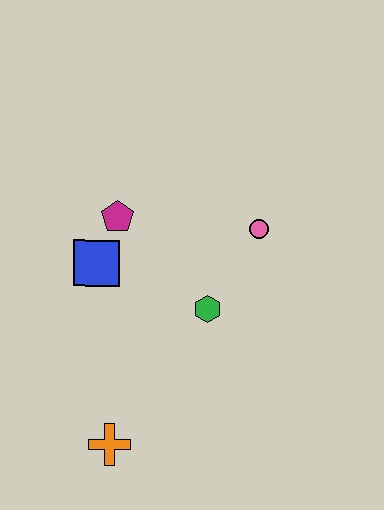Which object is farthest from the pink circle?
The orange cross is farthest from the pink circle.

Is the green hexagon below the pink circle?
Yes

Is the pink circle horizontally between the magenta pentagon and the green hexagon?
No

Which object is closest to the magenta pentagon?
The blue square is closest to the magenta pentagon.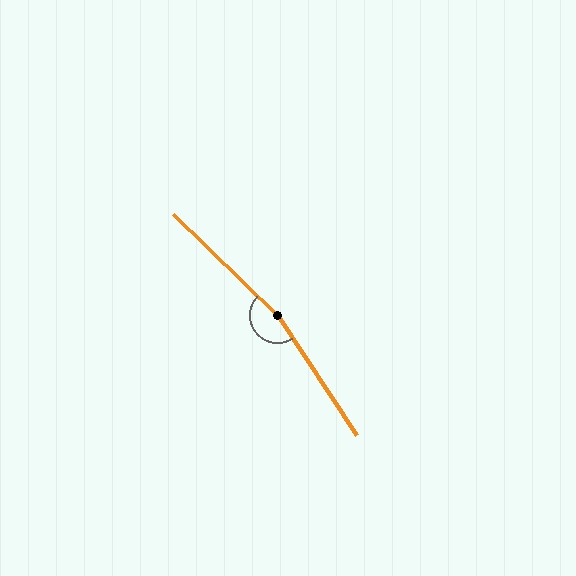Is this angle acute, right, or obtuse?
It is obtuse.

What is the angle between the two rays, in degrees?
Approximately 168 degrees.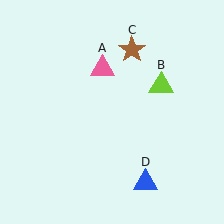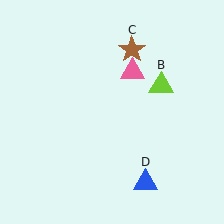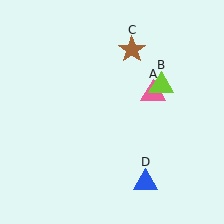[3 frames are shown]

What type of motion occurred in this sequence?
The pink triangle (object A) rotated clockwise around the center of the scene.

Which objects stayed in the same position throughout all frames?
Lime triangle (object B) and brown star (object C) and blue triangle (object D) remained stationary.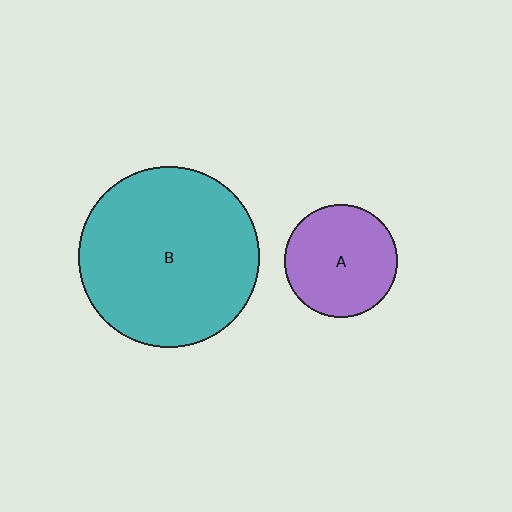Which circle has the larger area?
Circle B (teal).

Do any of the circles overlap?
No, none of the circles overlap.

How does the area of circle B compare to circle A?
Approximately 2.6 times.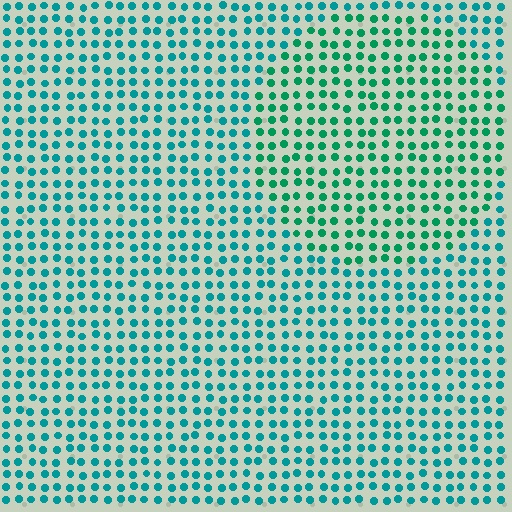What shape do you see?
I see a circle.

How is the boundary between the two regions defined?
The boundary is defined purely by a slight shift in hue (about 26 degrees). Spacing, size, and orientation are identical on both sides.